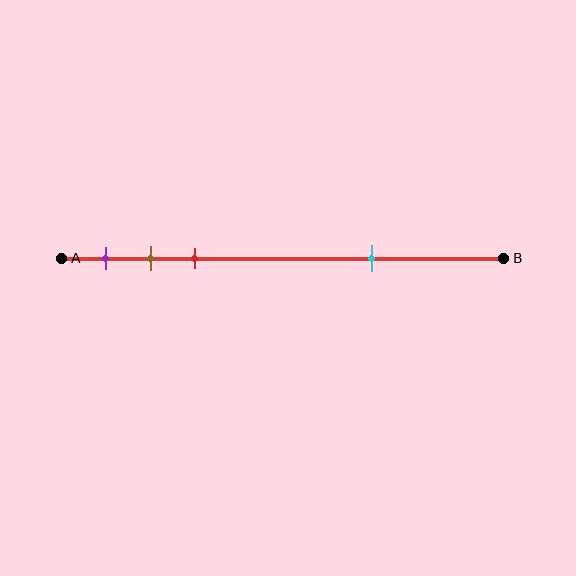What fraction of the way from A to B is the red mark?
The red mark is approximately 30% (0.3) of the way from A to B.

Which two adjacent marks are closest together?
The brown and red marks are the closest adjacent pair.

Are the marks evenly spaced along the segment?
No, the marks are not evenly spaced.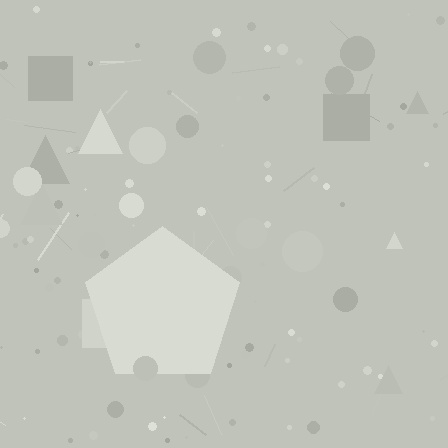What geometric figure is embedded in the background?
A pentagon is embedded in the background.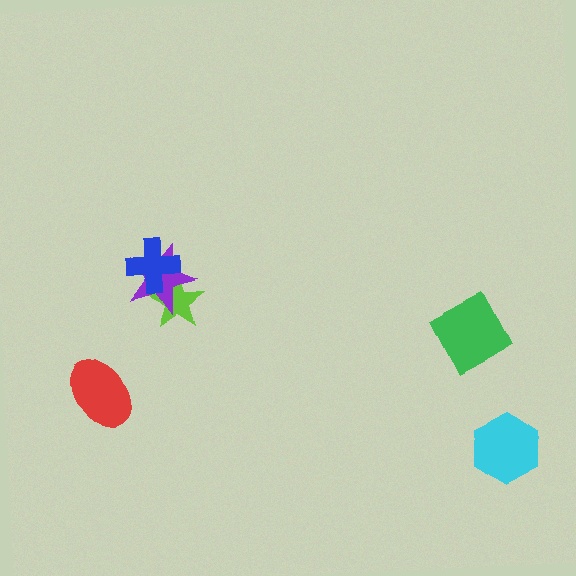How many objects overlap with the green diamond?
0 objects overlap with the green diamond.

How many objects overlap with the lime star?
2 objects overlap with the lime star.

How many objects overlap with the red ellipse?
0 objects overlap with the red ellipse.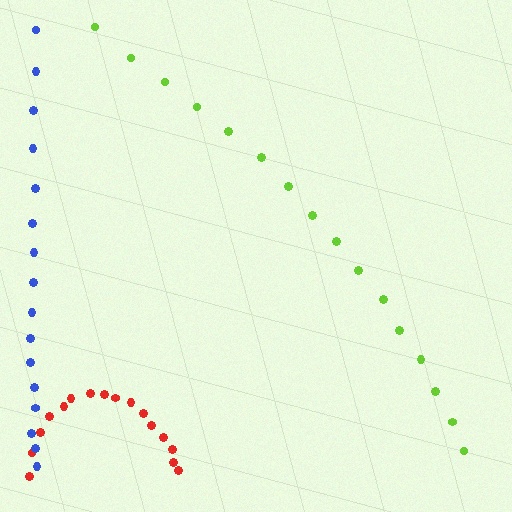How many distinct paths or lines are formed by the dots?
There are 3 distinct paths.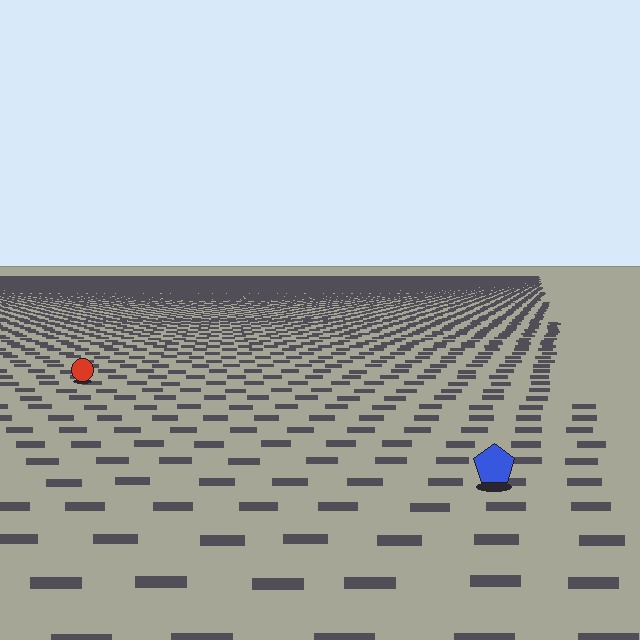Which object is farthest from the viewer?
The red circle is farthest from the viewer. It appears smaller and the ground texture around it is denser.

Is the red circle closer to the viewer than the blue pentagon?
No. The blue pentagon is closer — you can tell from the texture gradient: the ground texture is coarser near it.